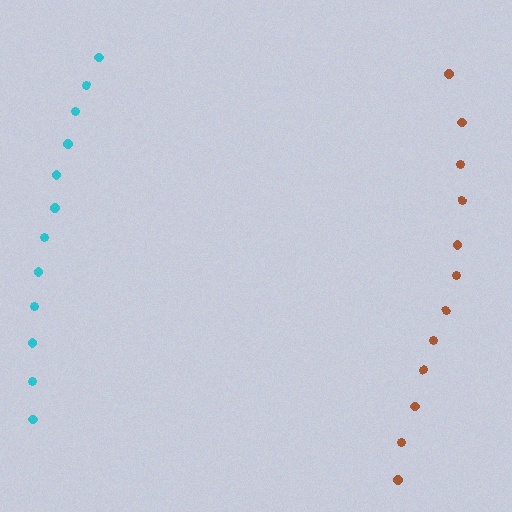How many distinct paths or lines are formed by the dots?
There are 2 distinct paths.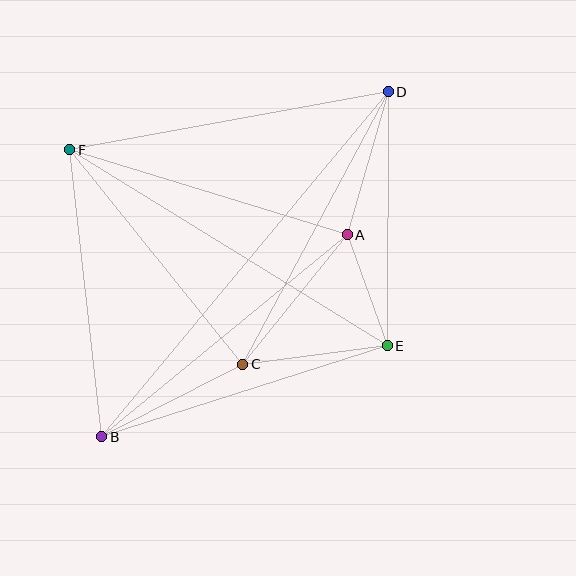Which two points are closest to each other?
Points A and E are closest to each other.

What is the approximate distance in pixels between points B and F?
The distance between B and F is approximately 289 pixels.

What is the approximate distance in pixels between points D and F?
The distance between D and F is approximately 324 pixels.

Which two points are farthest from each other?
Points B and D are farthest from each other.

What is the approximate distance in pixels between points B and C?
The distance between B and C is approximately 158 pixels.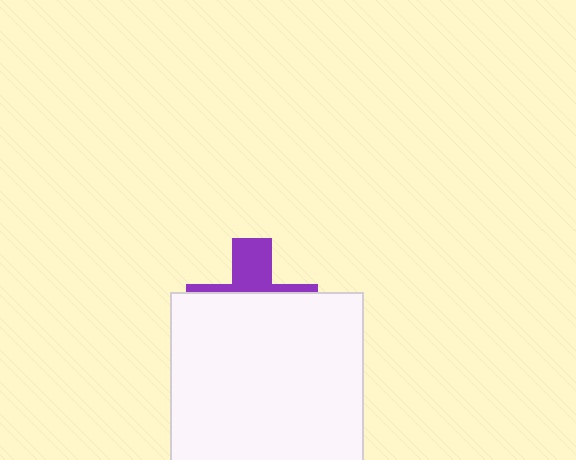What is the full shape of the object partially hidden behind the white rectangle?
The partially hidden object is a purple cross.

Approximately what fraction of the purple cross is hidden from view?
Roughly 68% of the purple cross is hidden behind the white rectangle.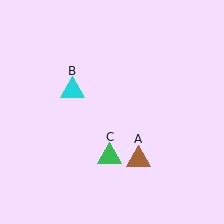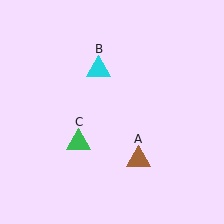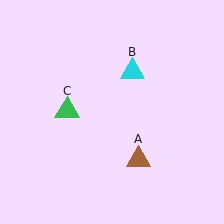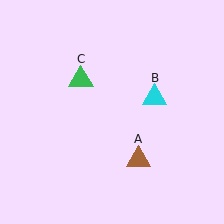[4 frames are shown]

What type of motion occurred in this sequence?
The cyan triangle (object B), green triangle (object C) rotated clockwise around the center of the scene.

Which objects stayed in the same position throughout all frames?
Brown triangle (object A) remained stationary.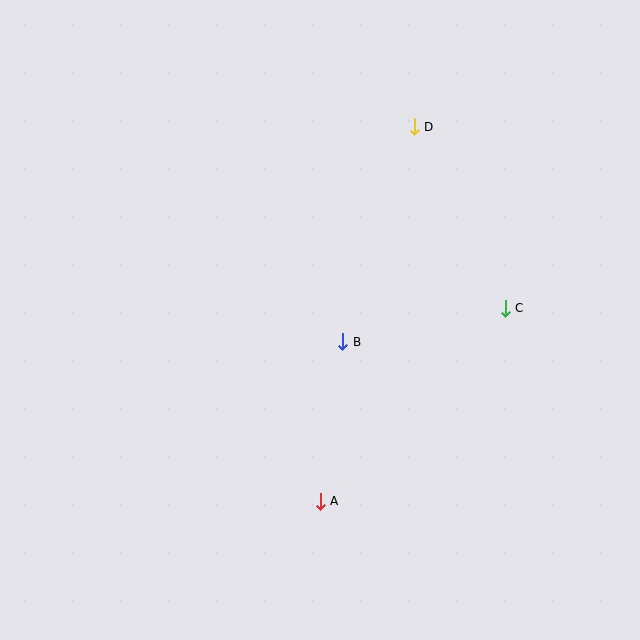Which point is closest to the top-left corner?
Point D is closest to the top-left corner.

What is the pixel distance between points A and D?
The distance between A and D is 386 pixels.